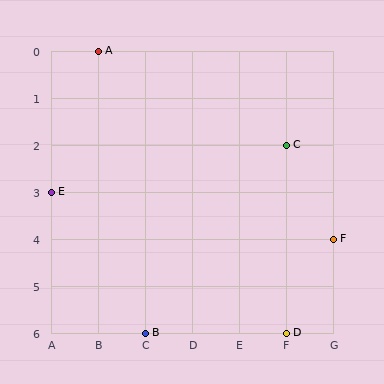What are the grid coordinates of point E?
Point E is at grid coordinates (A, 3).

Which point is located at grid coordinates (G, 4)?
Point F is at (G, 4).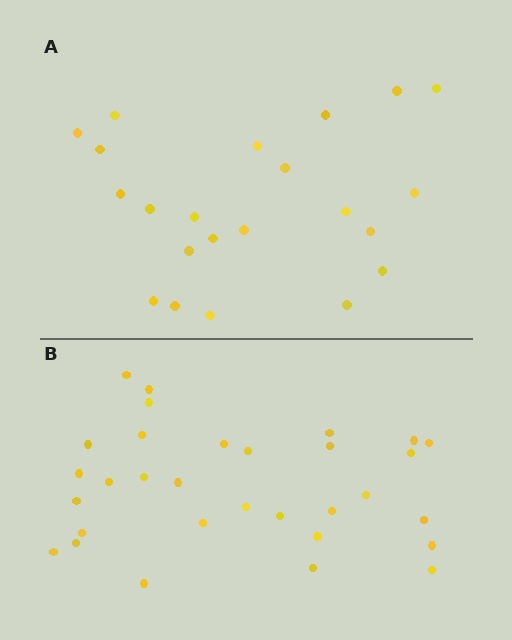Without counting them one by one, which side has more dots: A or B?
Region B (the bottom region) has more dots.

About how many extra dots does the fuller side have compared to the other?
Region B has roughly 8 or so more dots than region A.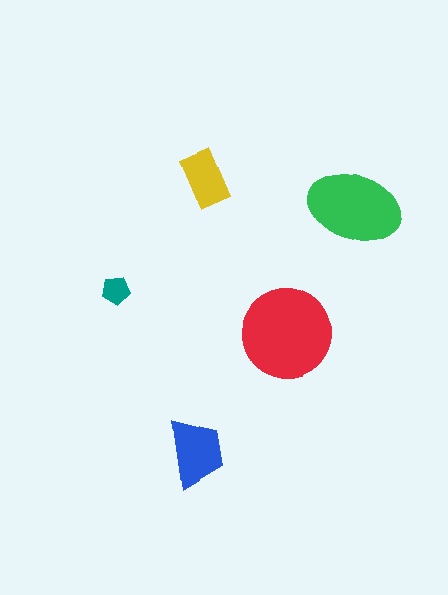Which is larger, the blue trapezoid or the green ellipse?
The green ellipse.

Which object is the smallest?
The teal pentagon.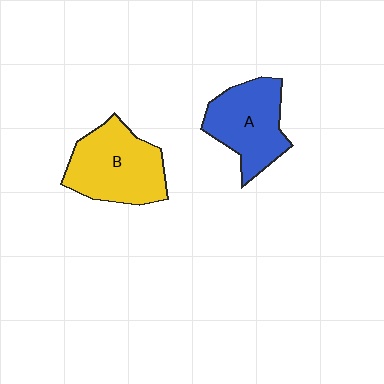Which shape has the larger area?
Shape B (yellow).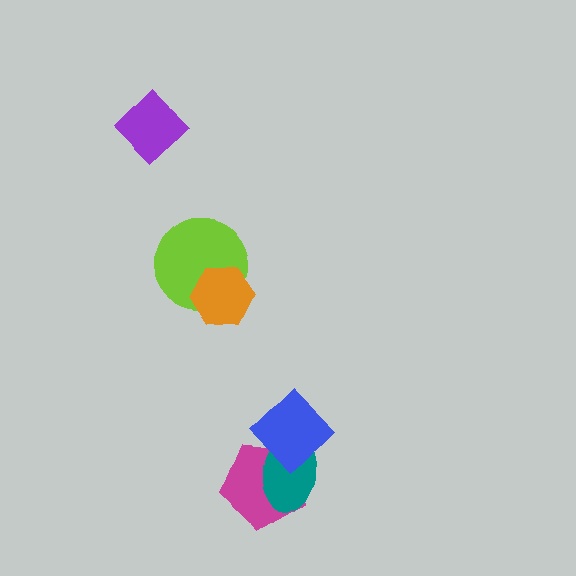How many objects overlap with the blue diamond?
2 objects overlap with the blue diamond.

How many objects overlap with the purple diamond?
0 objects overlap with the purple diamond.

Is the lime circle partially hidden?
Yes, it is partially covered by another shape.